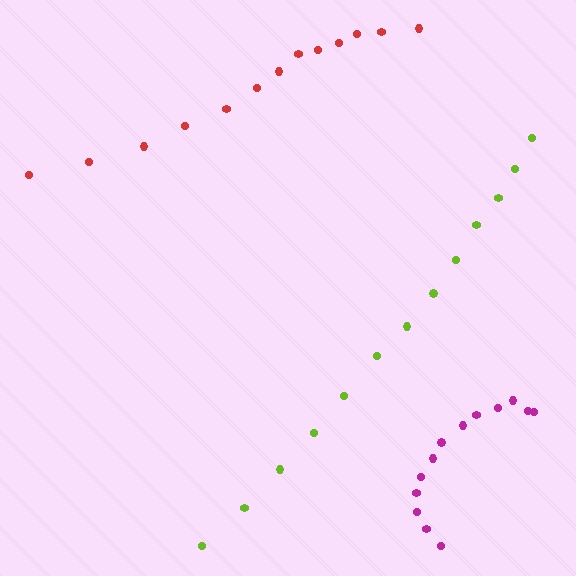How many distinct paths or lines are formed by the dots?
There are 3 distinct paths.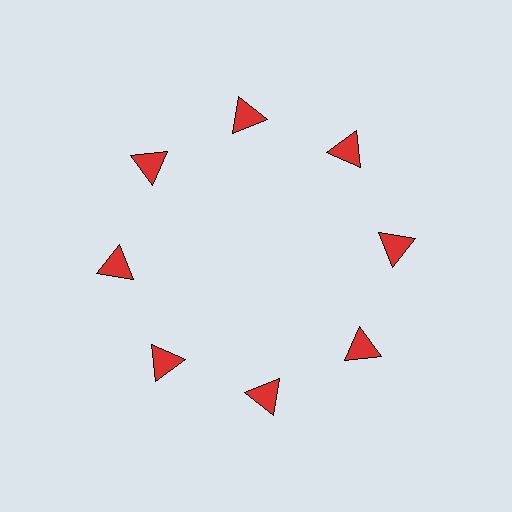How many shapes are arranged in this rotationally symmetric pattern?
There are 8 shapes, arranged in 8 groups of 1.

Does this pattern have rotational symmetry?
Yes, this pattern has 8-fold rotational symmetry. It looks the same after rotating 45 degrees around the center.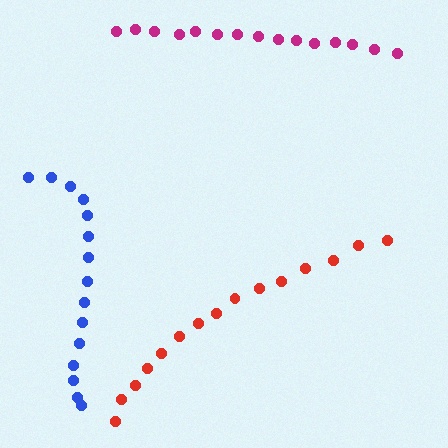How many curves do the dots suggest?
There are 3 distinct paths.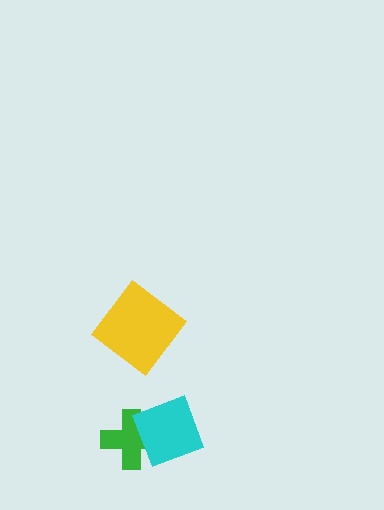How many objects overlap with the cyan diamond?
1 object overlaps with the cyan diamond.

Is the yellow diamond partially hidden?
No, no other shape covers it.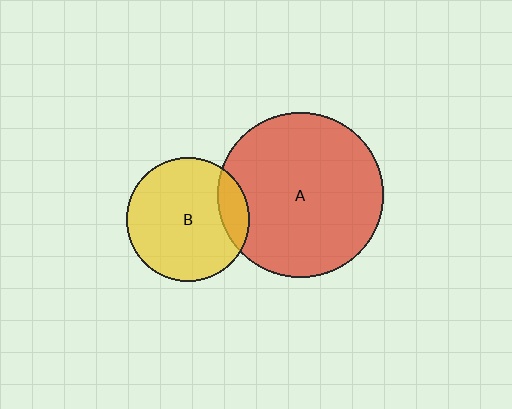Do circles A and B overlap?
Yes.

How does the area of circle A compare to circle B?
Approximately 1.8 times.